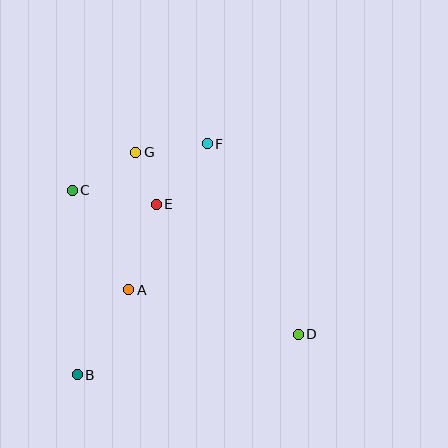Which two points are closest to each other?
Points E and G are closest to each other.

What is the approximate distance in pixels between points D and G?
The distance between D and G is approximately 244 pixels.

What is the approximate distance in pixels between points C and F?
The distance between C and F is approximately 143 pixels.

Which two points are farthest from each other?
Points C and D are farthest from each other.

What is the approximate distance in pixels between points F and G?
The distance between F and G is approximately 72 pixels.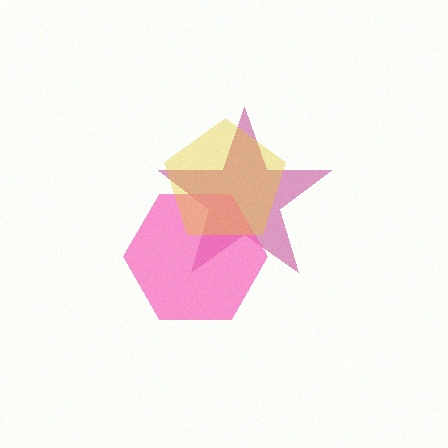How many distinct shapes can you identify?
There are 3 distinct shapes: a magenta star, a pink hexagon, a yellow pentagon.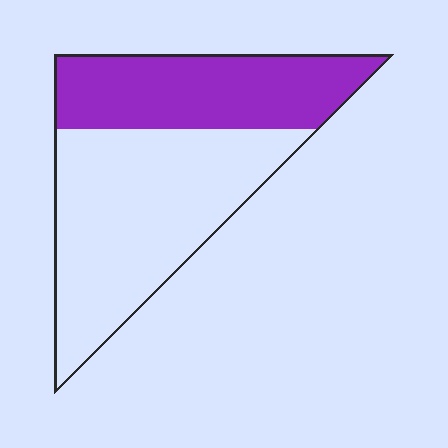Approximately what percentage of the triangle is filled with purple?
Approximately 40%.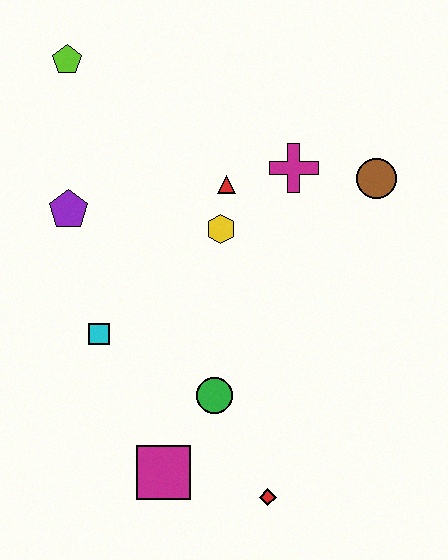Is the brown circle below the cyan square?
No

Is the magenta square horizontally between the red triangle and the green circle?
No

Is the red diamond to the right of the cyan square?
Yes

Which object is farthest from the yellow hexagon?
The red diamond is farthest from the yellow hexagon.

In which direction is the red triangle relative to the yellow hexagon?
The red triangle is above the yellow hexagon.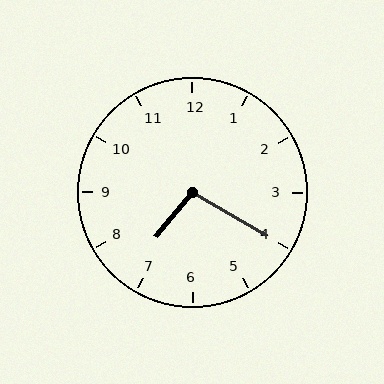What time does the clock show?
7:20.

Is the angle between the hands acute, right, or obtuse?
It is obtuse.